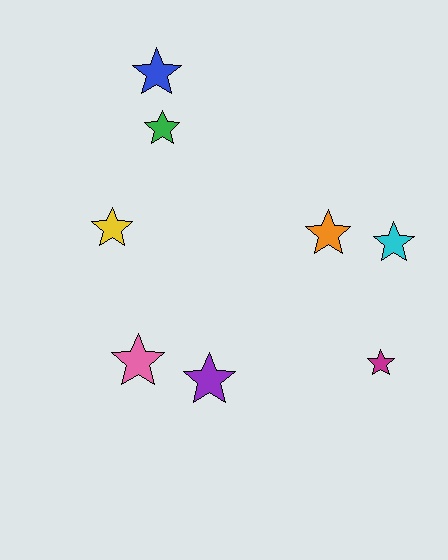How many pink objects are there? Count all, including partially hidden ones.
There is 1 pink object.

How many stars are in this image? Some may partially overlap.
There are 8 stars.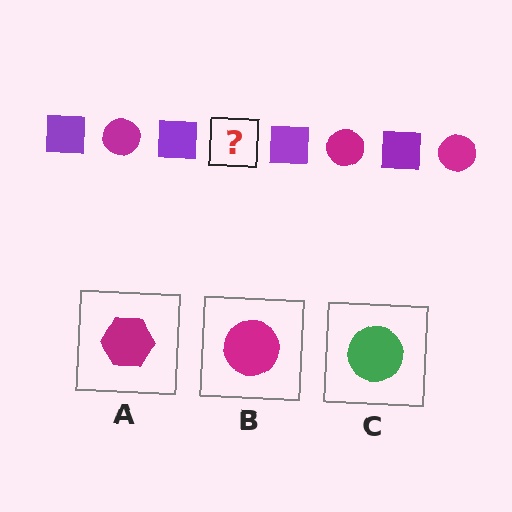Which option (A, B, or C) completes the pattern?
B.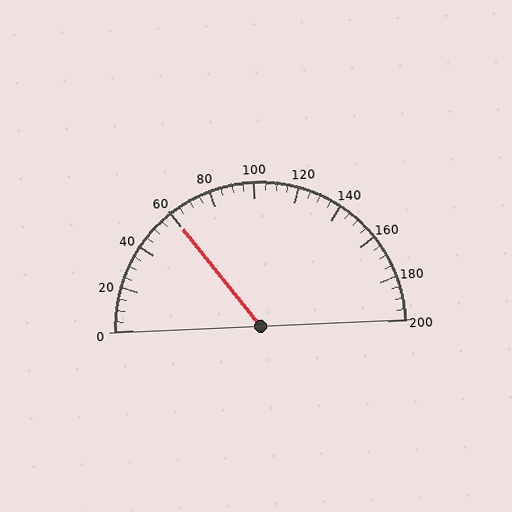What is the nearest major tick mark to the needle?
The nearest major tick mark is 60.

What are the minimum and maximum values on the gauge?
The gauge ranges from 0 to 200.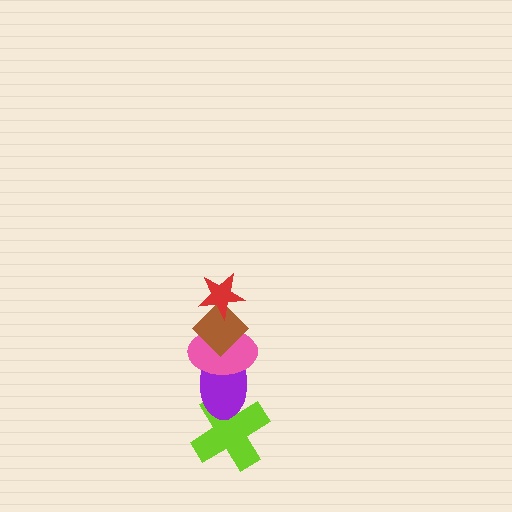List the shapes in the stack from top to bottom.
From top to bottom: the red star, the brown diamond, the pink ellipse, the purple ellipse, the lime cross.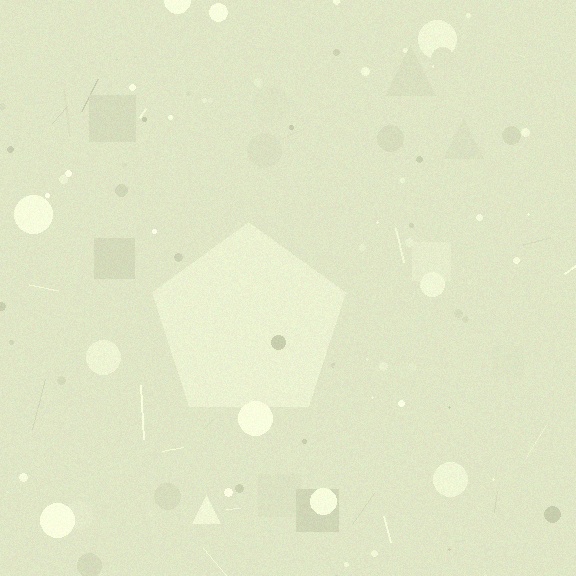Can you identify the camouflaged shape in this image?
The camouflaged shape is a pentagon.